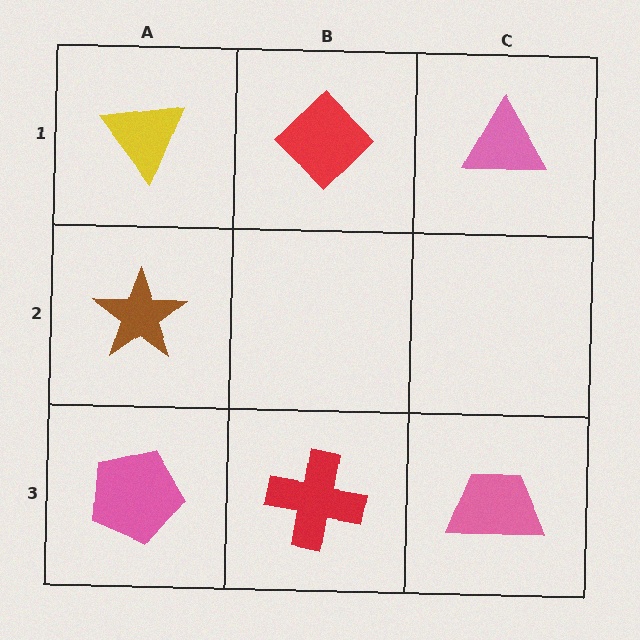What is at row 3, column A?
A pink pentagon.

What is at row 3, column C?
A pink trapezoid.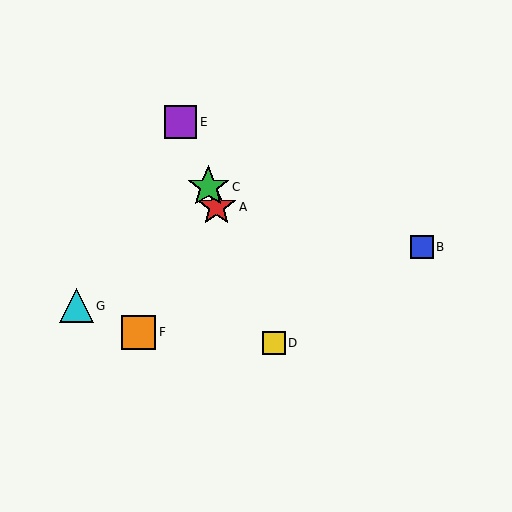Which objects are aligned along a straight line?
Objects A, C, D, E are aligned along a straight line.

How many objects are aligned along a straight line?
4 objects (A, C, D, E) are aligned along a straight line.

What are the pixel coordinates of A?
Object A is at (216, 207).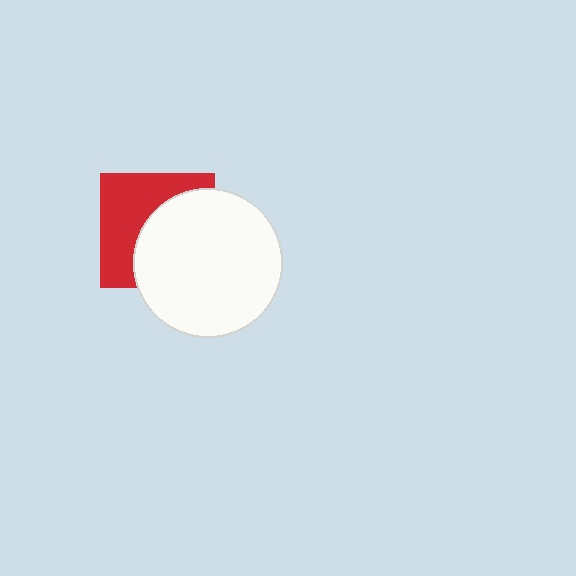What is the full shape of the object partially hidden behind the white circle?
The partially hidden object is a red square.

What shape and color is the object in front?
The object in front is a white circle.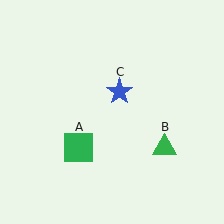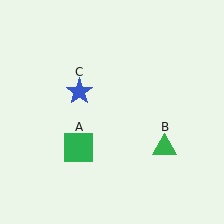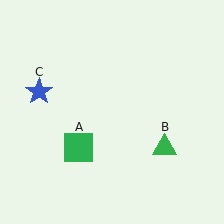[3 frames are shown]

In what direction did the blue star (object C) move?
The blue star (object C) moved left.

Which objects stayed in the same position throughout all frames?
Green square (object A) and green triangle (object B) remained stationary.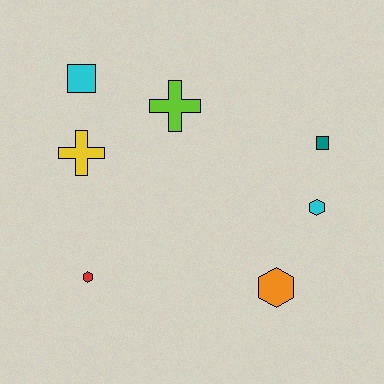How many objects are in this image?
There are 7 objects.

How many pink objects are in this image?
There are no pink objects.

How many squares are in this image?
There are 2 squares.